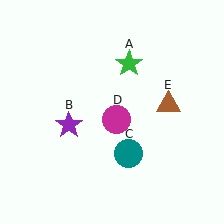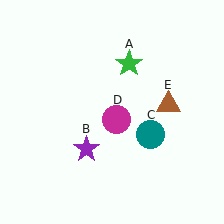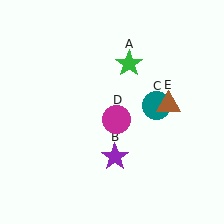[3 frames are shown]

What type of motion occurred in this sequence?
The purple star (object B), teal circle (object C) rotated counterclockwise around the center of the scene.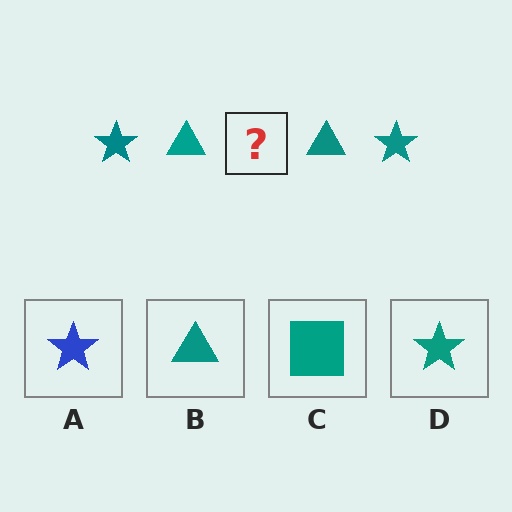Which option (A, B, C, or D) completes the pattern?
D.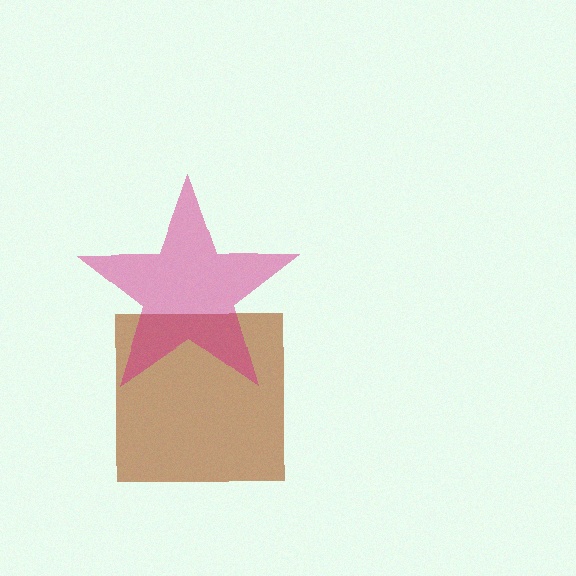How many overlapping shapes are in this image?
There are 2 overlapping shapes in the image.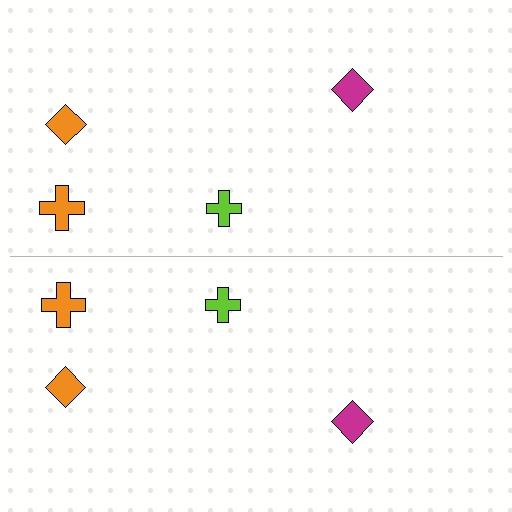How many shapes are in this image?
There are 8 shapes in this image.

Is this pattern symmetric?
Yes, this pattern has bilateral (reflection) symmetry.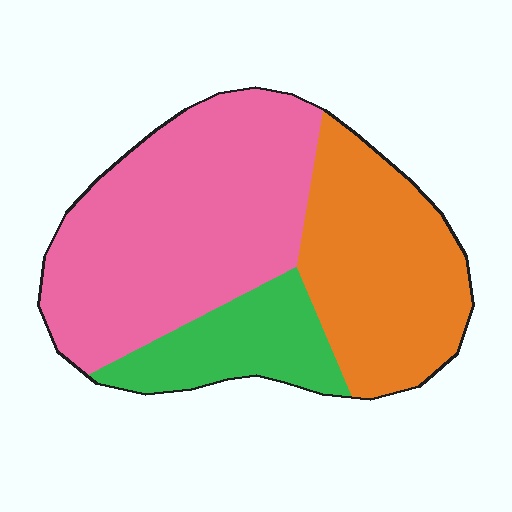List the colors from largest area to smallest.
From largest to smallest: pink, orange, green.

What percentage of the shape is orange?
Orange takes up about one third (1/3) of the shape.